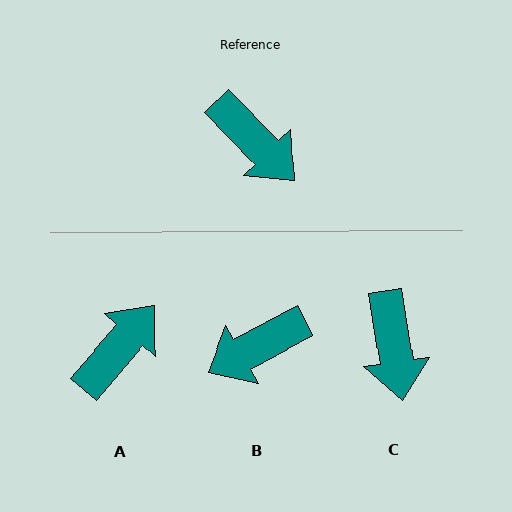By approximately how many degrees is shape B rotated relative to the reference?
Approximately 106 degrees clockwise.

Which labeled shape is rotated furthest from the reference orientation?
B, about 106 degrees away.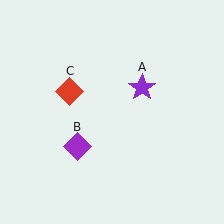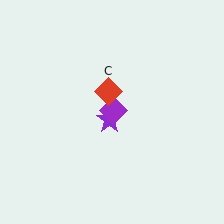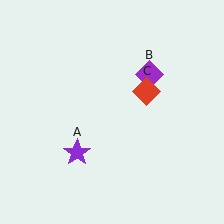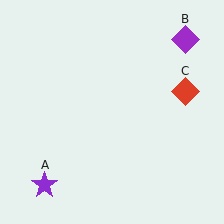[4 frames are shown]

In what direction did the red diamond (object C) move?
The red diamond (object C) moved right.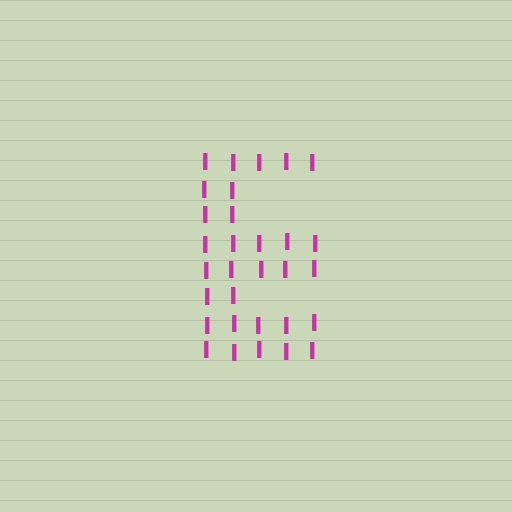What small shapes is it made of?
It is made of small letter I's.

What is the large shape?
The large shape is the letter E.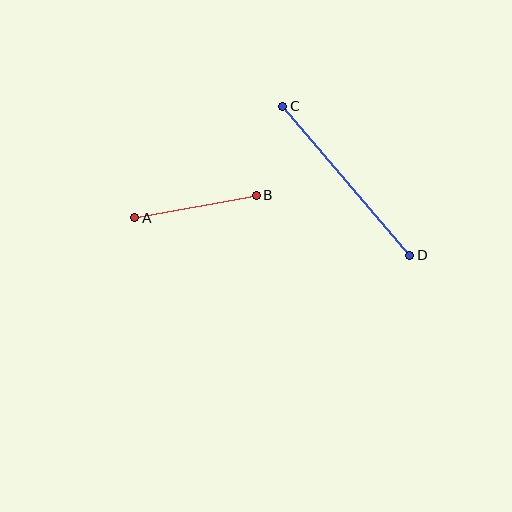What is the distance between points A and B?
The distance is approximately 123 pixels.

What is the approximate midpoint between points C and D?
The midpoint is at approximately (346, 181) pixels.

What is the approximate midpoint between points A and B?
The midpoint is at approximately (196, 207) pixels.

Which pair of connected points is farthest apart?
Points C and D are farthest apart.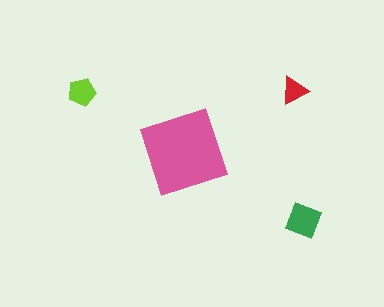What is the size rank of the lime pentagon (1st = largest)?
3rd.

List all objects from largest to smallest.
The pink square, the green diamond, the lime pentagon, the red triangle.